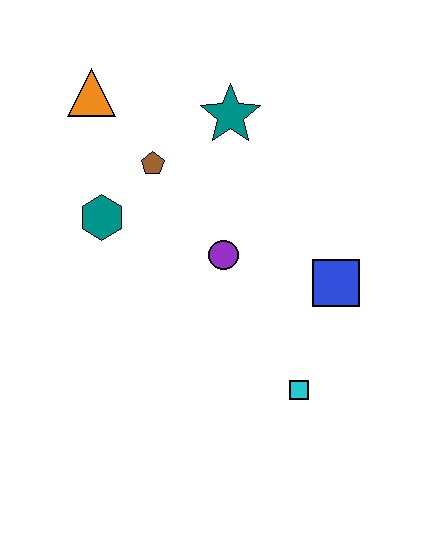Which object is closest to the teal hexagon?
The brown pentagon is closest to the teal hexagon.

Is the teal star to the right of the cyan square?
No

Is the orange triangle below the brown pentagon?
No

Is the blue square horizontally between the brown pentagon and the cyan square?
No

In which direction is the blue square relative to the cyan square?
The blue square is above the cyan square.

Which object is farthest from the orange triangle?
The cyan square is farthest from the orange triangle.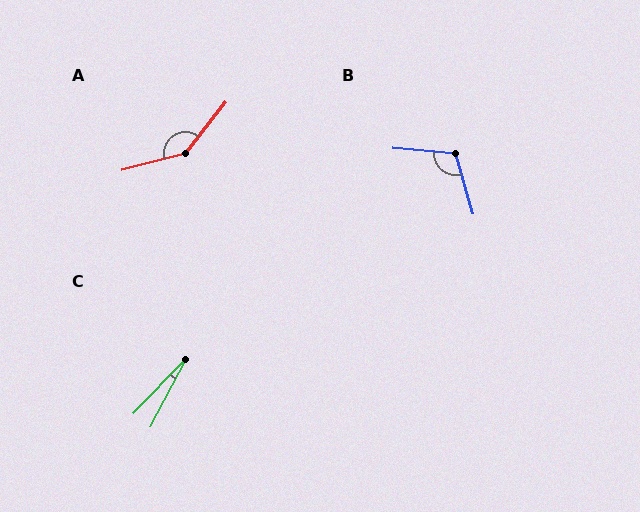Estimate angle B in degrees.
Approximately 111 degrees.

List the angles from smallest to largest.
C (16°), B (111°), A (142°).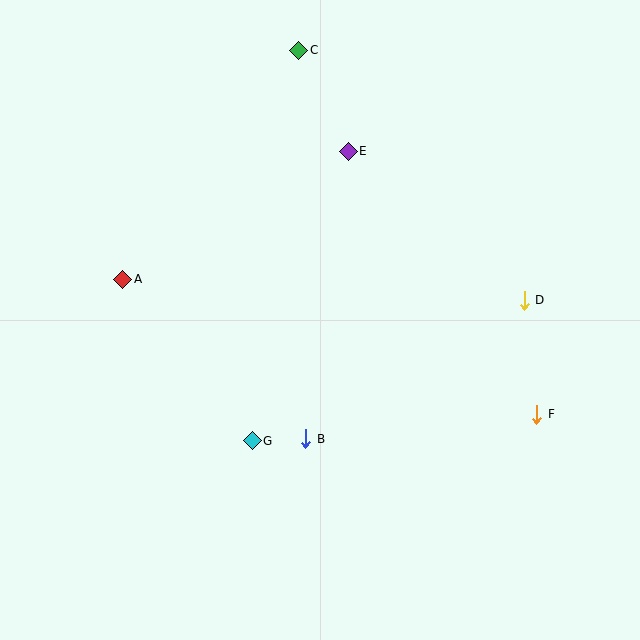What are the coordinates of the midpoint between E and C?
The midpoint between E and C is at (323, 101).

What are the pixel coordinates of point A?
Point A is at (123, 279).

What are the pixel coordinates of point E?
Point E is at (348, 151).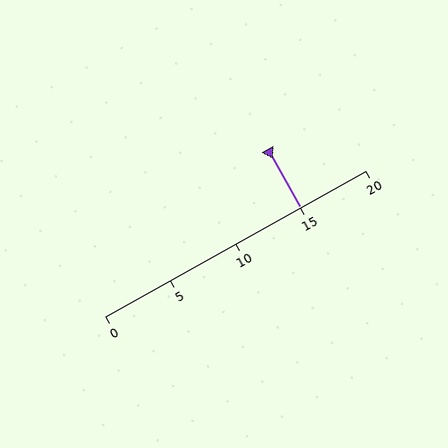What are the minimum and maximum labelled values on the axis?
The axis runs from 0 to 20.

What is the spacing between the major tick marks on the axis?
The major ticks are spaced 5 apart.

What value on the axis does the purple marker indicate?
The marker indicates approximately 15.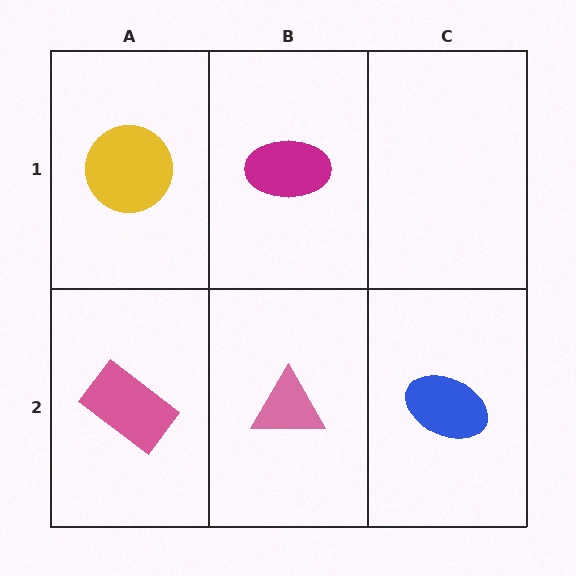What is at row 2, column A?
A pink rectangle.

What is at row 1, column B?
A magenta ellipse.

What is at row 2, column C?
A blue ellipse.